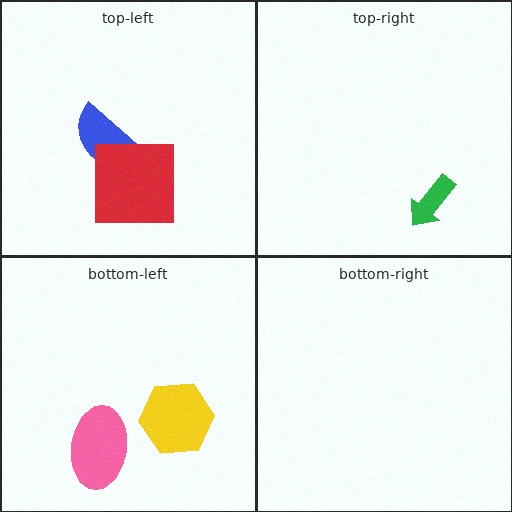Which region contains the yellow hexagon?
The bottom-left region.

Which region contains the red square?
The top-left region.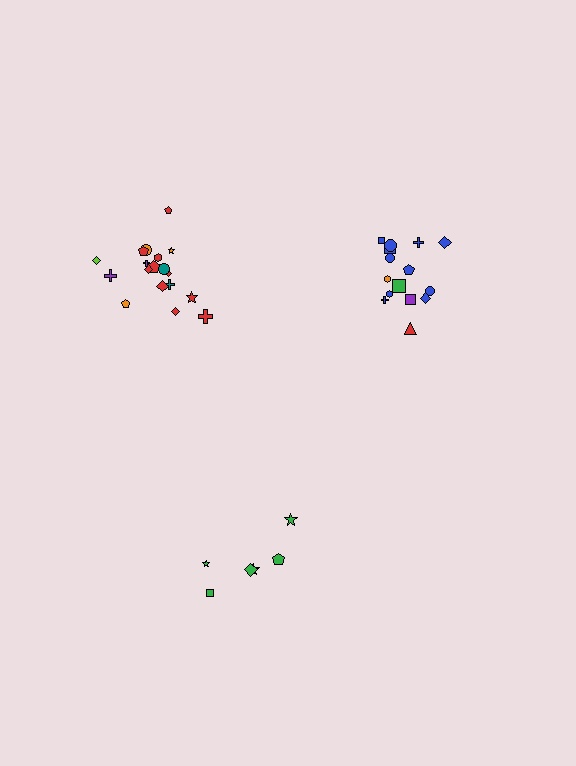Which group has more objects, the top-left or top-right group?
The top-left group.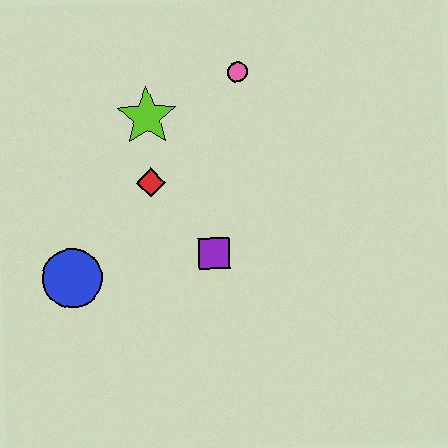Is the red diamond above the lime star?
No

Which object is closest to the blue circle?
The red diamond is closest to the blue circle.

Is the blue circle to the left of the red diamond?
Yes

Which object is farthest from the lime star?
The blue circle is farthest from the lime star.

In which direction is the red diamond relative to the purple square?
The red diamond is above the purple square.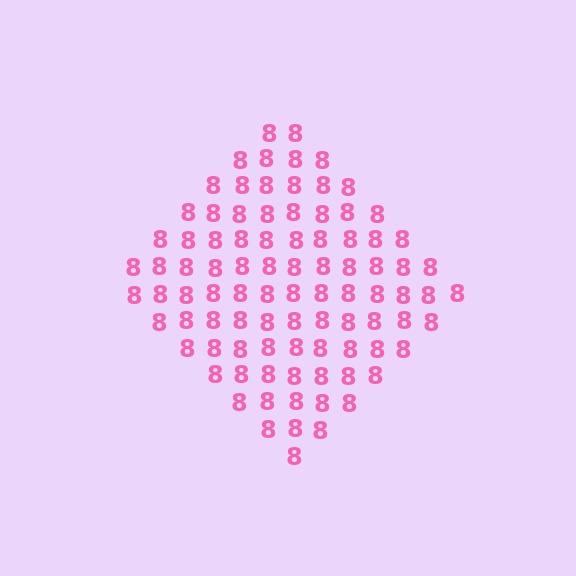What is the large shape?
The large shape is a diamond.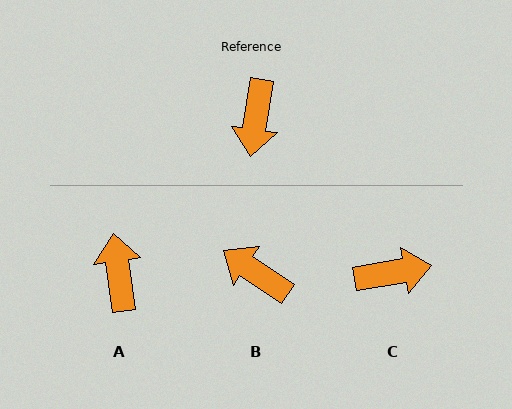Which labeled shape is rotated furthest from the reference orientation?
A, about 164 degrees away.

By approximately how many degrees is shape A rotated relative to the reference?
Approximately 164 degrees clockwise.